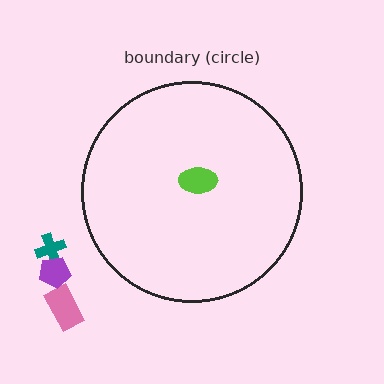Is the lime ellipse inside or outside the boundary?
Inside.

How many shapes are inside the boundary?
1 inside, 3 outside.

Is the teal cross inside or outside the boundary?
Outside.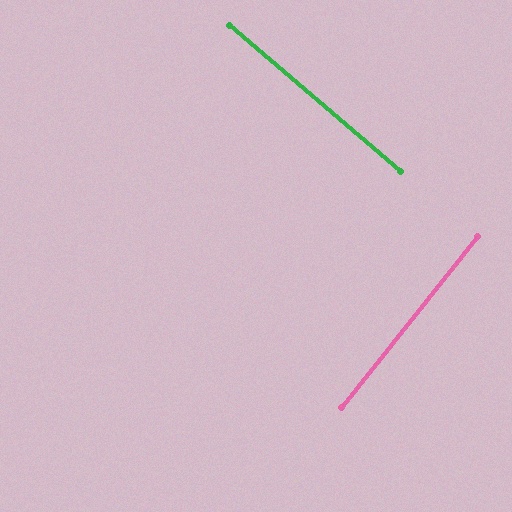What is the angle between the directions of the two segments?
Approximately 88 degrees.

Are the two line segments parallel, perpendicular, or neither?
Perpendicular — they meet at approximately 88°.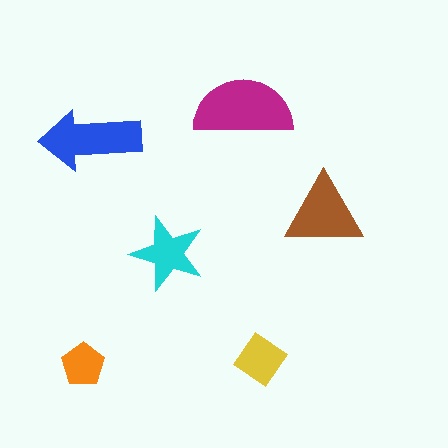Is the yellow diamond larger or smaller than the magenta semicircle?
Smaller.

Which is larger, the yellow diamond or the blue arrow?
The blue arrow.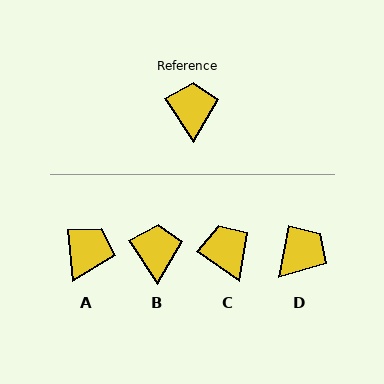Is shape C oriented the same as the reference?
No, it is off by about 21 degrees.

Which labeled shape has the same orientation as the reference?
B.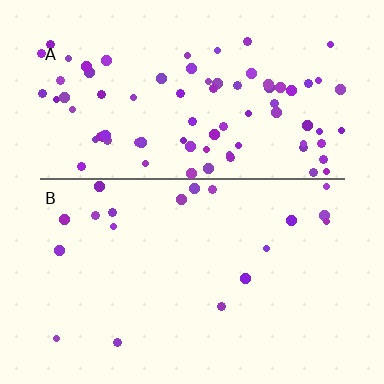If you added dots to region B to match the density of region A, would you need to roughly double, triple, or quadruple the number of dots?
Approximately quadruple.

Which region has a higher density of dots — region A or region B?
A (the top).